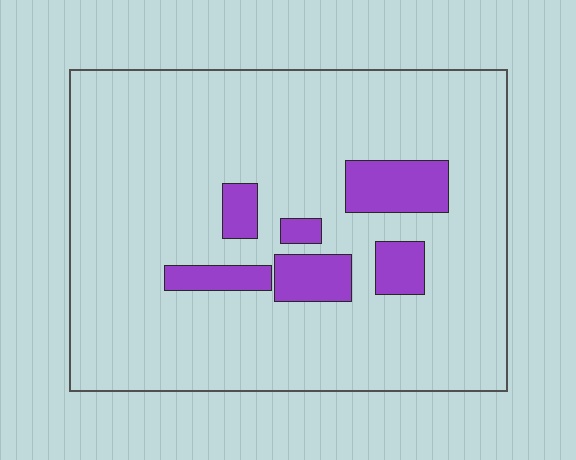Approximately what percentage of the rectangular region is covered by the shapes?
Approximately 15%.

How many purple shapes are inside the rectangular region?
6.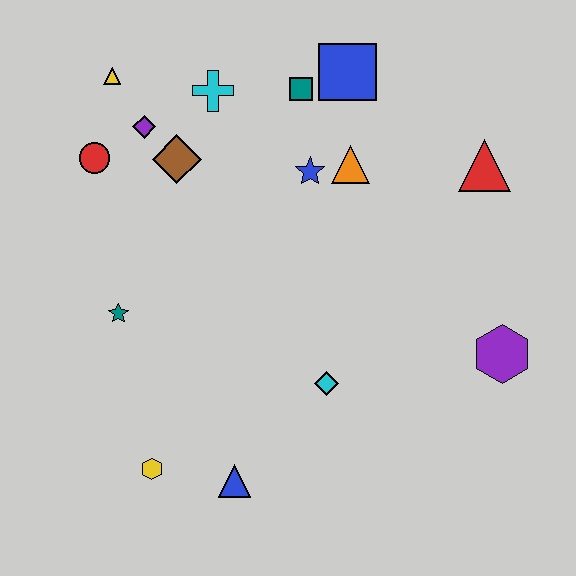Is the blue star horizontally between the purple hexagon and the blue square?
No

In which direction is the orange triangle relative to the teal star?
The orange triangle is to the right of the teal star.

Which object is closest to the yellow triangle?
The purple diamond is closest to the yellow triangle.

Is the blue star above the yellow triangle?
No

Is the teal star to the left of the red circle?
No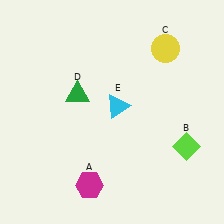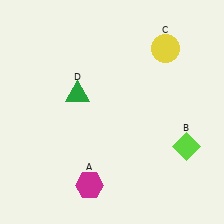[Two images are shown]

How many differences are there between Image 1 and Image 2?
There is 1 difference between the two images.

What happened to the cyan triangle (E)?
The cyan triangle (E) was removed in Image 2. It was in the top-right area of Image 1.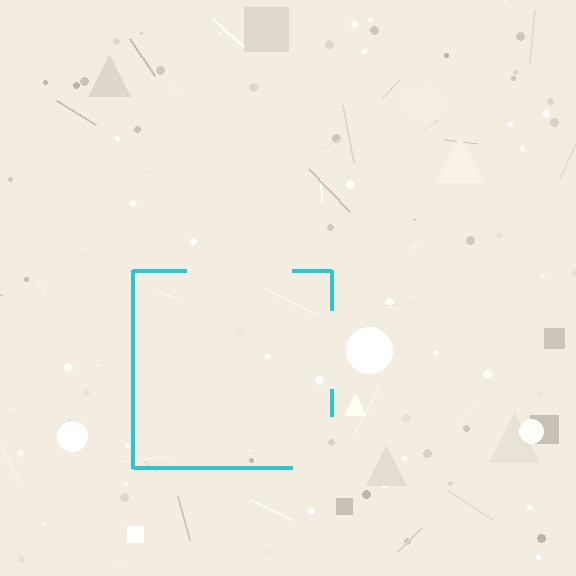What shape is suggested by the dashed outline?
The dashed outline suggests a square.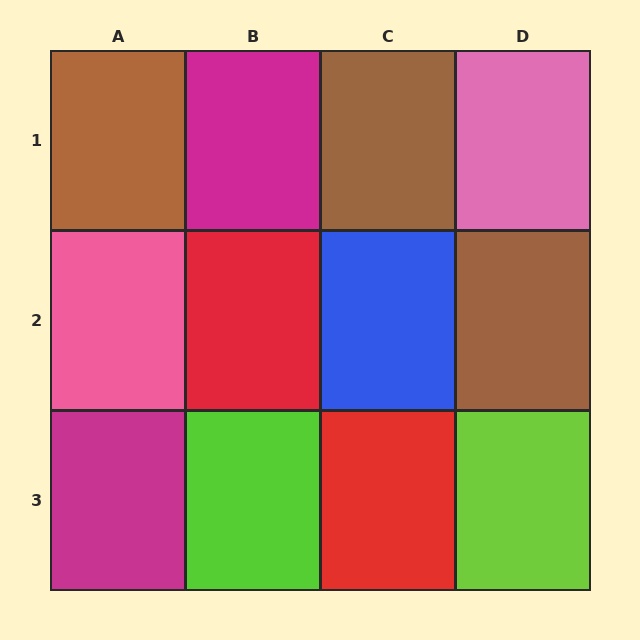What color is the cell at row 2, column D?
Brown.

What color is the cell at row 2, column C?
Blue.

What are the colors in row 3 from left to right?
Magenta, lime, red, lime.